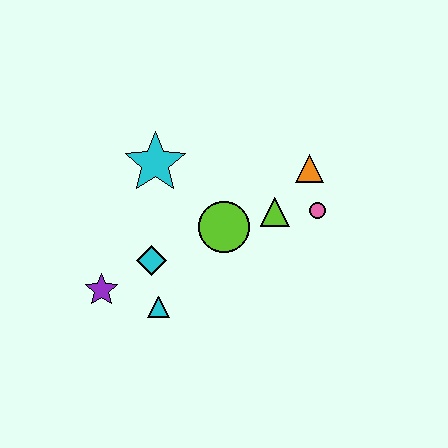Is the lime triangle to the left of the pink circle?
Yes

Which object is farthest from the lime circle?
The purple star is farthest from the lime circle.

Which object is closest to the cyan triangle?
The cyan diamond is closest to the cyan triangle.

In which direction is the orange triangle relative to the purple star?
The orange triangle is to the right of the purple star.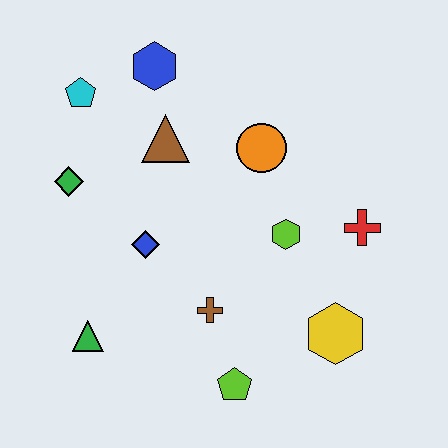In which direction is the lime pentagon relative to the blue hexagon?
The lime pentagon is below the blue hexagon.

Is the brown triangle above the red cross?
Yes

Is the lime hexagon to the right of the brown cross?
Yes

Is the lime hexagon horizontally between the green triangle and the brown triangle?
No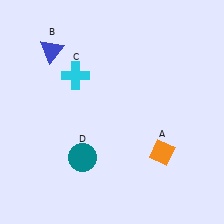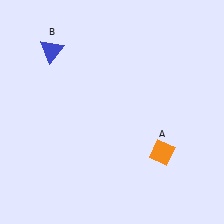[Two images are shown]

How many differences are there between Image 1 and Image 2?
There are 2 differences between the two images.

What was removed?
The cyan cross (C), the teal circle (D) were removed in Image 2.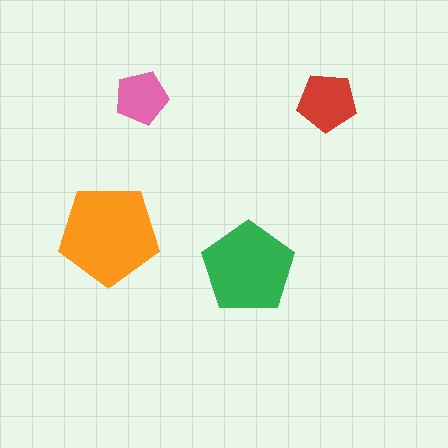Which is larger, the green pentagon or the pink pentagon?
The green one.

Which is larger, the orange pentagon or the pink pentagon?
The orange one.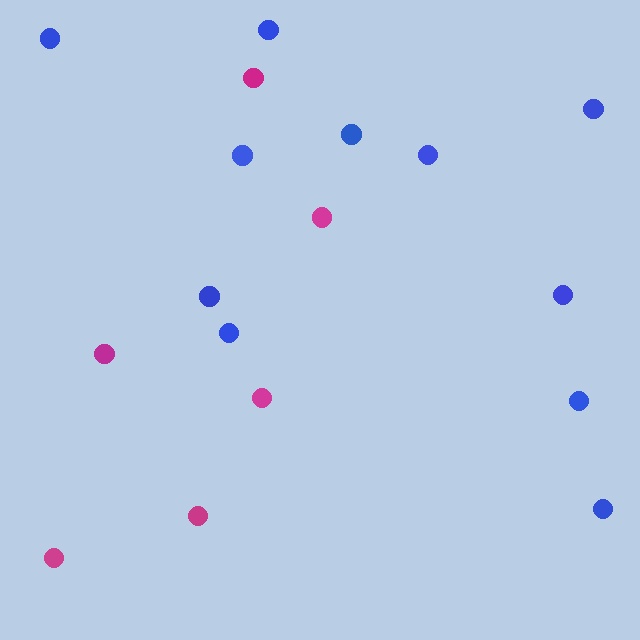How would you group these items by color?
There are 2 groups: one group of magenta circles (6) and one group of blue circles (11).